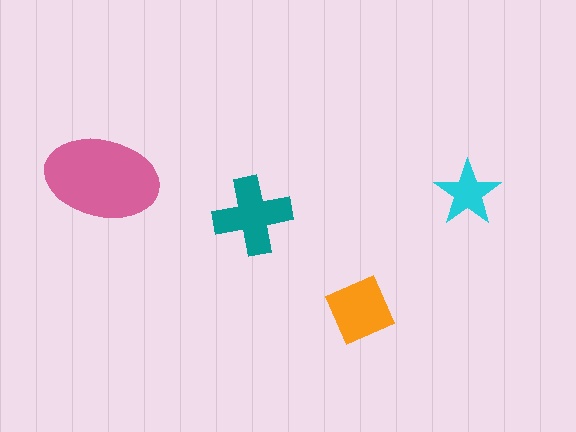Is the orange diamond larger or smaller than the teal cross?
Smaller.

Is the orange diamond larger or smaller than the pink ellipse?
Smaller.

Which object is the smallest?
The cyan star.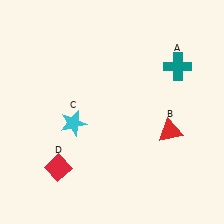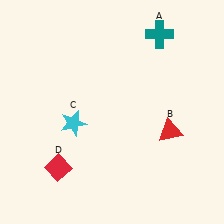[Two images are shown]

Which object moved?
The teal cross (A) moved up.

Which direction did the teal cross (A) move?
The teal cross (A) moved up.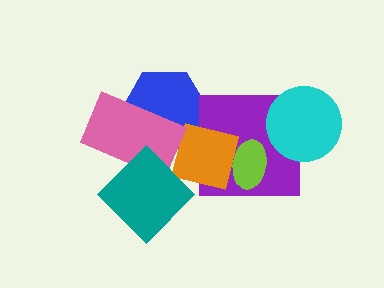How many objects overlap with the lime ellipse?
2 objects overlap with the lime ellipse.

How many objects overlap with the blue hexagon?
2 objects overlap with the blue hexagon.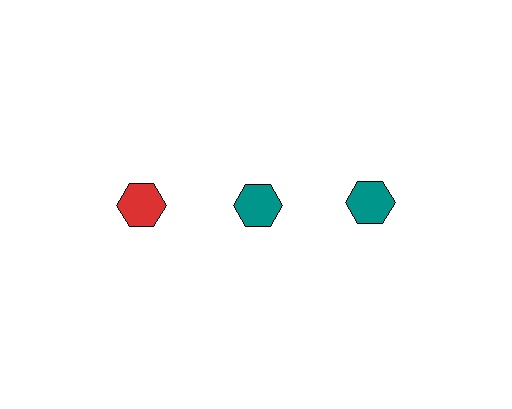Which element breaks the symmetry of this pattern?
The red hexagon in the top row, leftmost column breaks the symmetry. All other shapes are teal hexagons.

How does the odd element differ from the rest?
It has a different color: red instead of teal.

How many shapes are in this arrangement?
There are 3 shapes arranged in a grid pattern.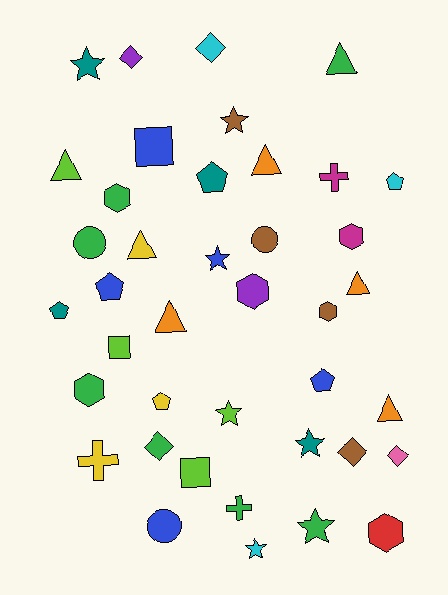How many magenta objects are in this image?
There are 2 magenta objects.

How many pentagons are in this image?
There are 6 pentagons.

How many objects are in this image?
There are 40 objects.